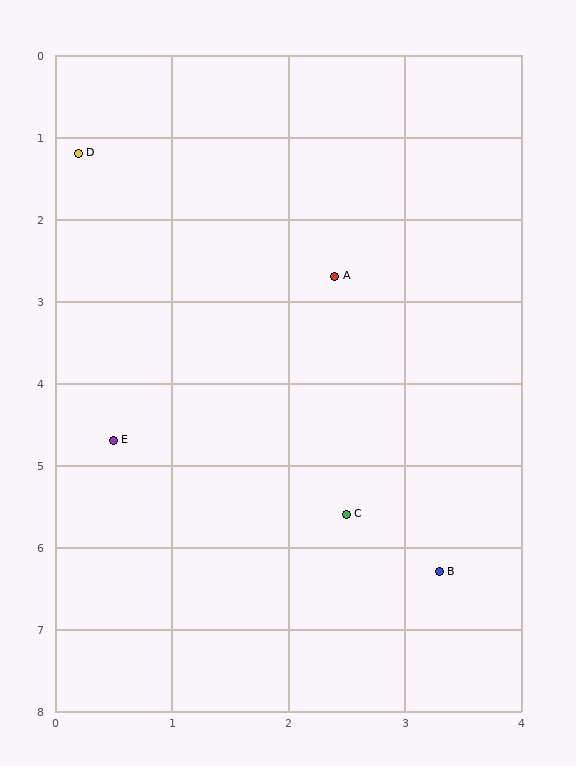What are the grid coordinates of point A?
Point A is at approximately (2.4, 2.7).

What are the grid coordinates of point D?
Point D is at approximately (0.2, 1.2).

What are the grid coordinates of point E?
Point E is at approximately (0.5, 4.7).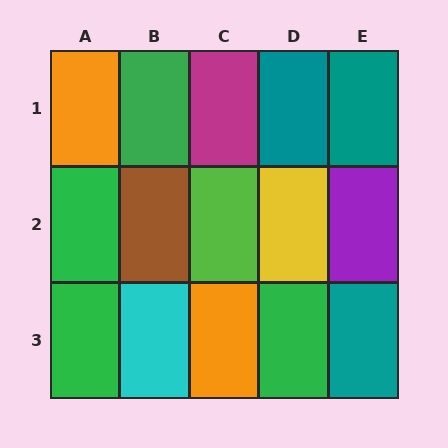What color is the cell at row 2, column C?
Lime.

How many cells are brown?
1 cell is brown.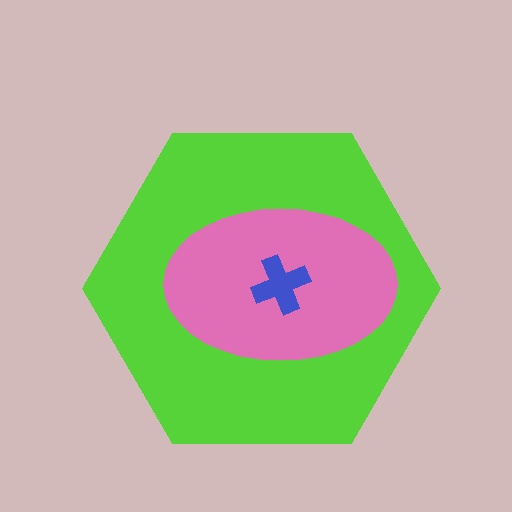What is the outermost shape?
The lime hexagon.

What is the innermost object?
The blue cross.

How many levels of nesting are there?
3.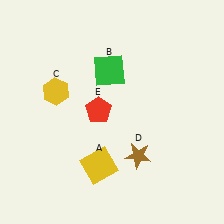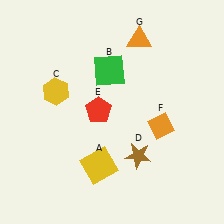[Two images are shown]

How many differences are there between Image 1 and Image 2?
There are 2 differences between the two images.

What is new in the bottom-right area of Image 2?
An orange diamond (F) was added in the bottom-right area of Image 2.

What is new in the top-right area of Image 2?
An orange triangle (G) was added in the top-right area of Image 2.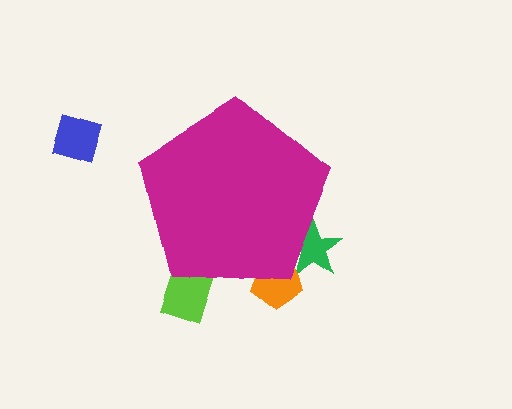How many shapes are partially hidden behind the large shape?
3 shapes are partially hidden.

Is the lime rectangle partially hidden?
Yes, the lime rectangle is partially hidden behind the magenta pentagon.